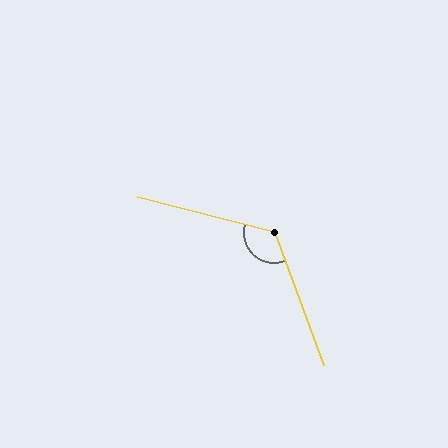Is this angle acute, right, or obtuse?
It is obtuse.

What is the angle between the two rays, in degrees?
Approximately 125 degrees.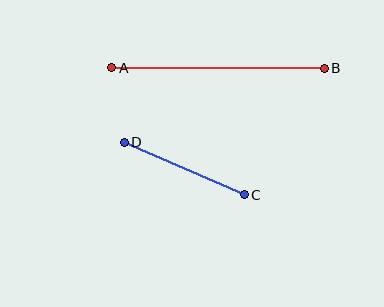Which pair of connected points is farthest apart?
Points A and B are farthest apart.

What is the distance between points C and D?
The distance is approximately 131 pixels.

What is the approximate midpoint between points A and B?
The midpoint is at approximately (218, 68) pixels.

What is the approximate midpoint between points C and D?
The midpoint is at approximately (184, 168) pixels.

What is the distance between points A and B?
The distance is approximately 212 pixels.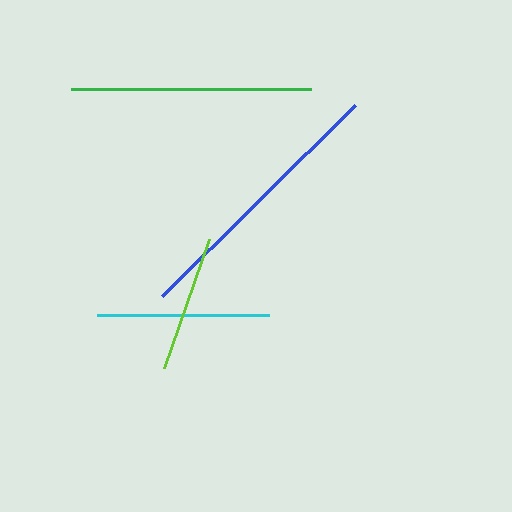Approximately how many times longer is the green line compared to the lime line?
The green line is approximately 1.8 times the length of the lime line.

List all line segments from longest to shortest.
From longest to shortest: blue, green, cyan, lime.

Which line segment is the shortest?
The lime line is the shortest at approximately 137 pixels.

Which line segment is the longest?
The blue line is the longest at approximately 272 pixels.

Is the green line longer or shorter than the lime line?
The green line is longer than the lime line.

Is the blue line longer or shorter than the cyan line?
The blue line is longer than the cyan line.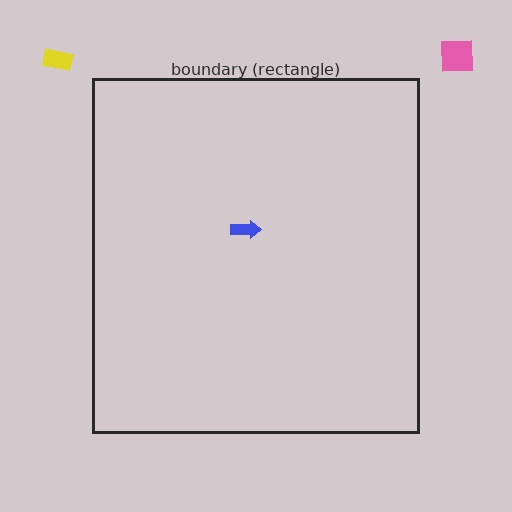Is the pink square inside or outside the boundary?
Outside.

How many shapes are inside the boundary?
1 inside, 2 outside.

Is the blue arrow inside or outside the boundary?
Inside.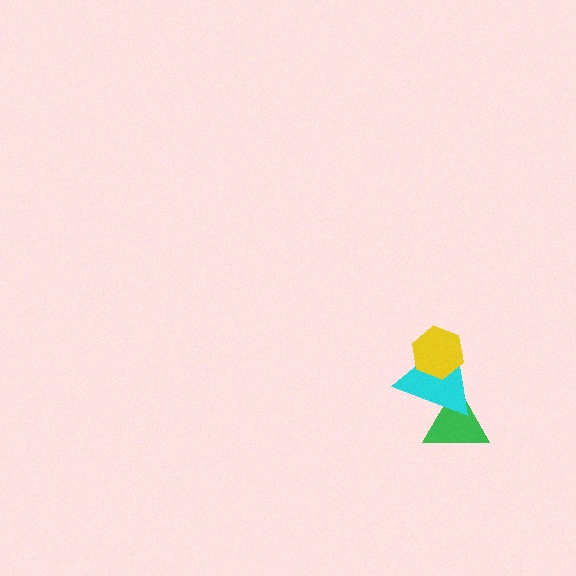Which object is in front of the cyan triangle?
The yellow hexagon is in front of the cyan triangle.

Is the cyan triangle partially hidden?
Yes, it is partially covered by another shape.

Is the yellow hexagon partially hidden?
No, no other shape covers it.